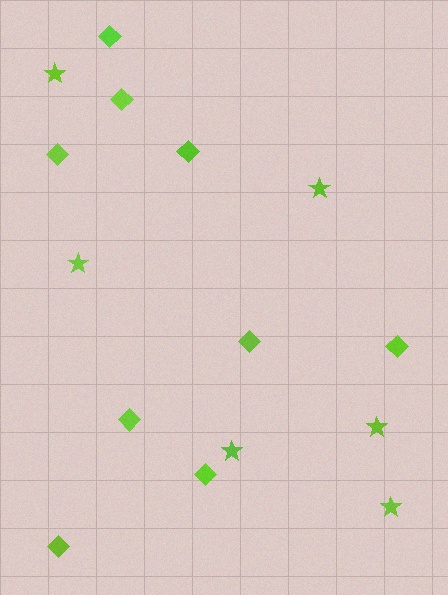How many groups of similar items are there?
There are 2 groups: one group of diamonds (9) and one group of stars (6).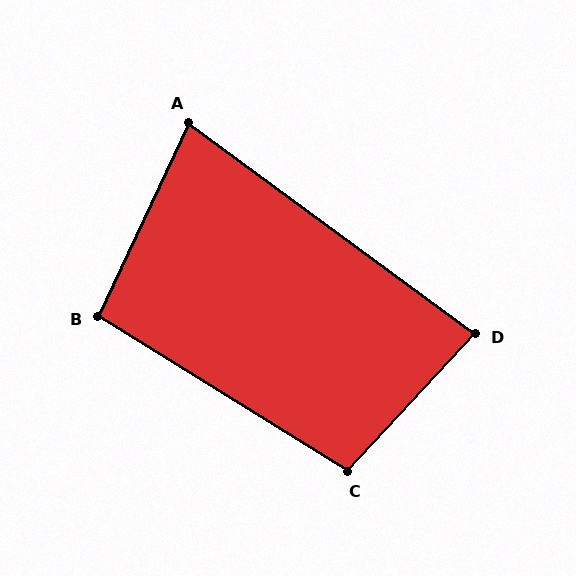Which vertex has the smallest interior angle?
A, at approximately 79 degrees.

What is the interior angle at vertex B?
Approximately 96 degrees (obtuse).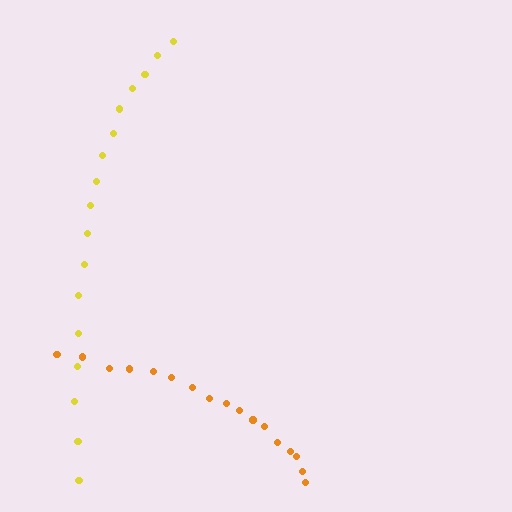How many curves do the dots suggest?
There are 2 distinct paths.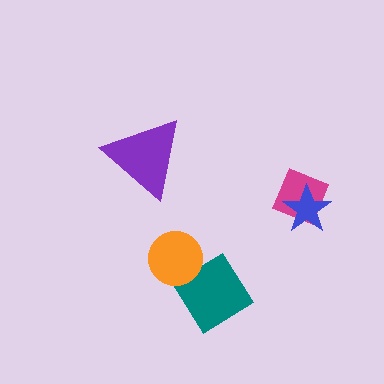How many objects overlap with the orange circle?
1 object overlaps with the orange circle.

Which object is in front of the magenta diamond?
The blue star is in front of the magenta diamond.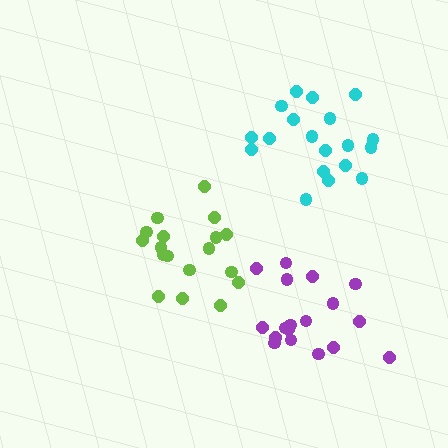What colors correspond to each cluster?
The clusters are colored: cyan, purple, lime.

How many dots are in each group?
Group 1: 19 dots, Group 2: 18 dots, Group 3: 18 dots (55 total).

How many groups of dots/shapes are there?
There are 3 groups.